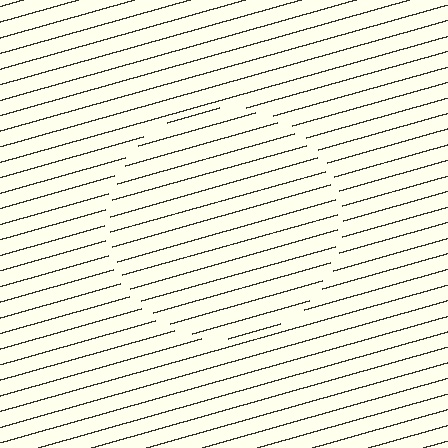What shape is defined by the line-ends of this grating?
An illusory circle. The interior of the shape contains the same grating, shifted by half a period — the contour is defined by the phase discontinuity where line-ends from the inner and outer gratings abut.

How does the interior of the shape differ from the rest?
The interior of the shape contains the same grating, shifted by half a period — the contour is defined by the phase discontinuity where line-ends from the inner and outer gratings abut.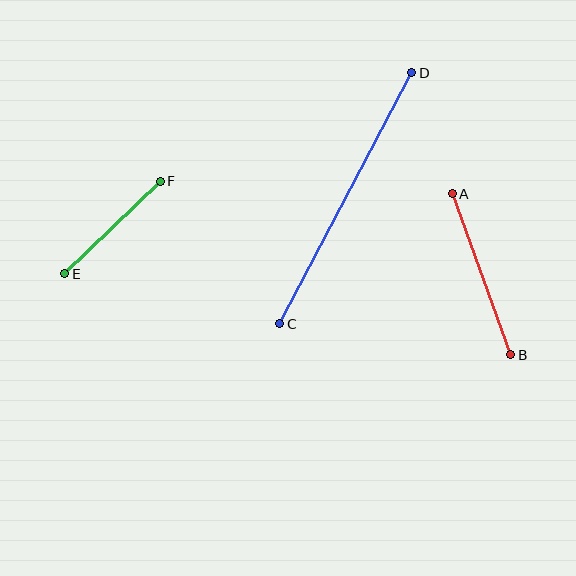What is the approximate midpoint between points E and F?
The midpoint is at approximately (112, 227) pixels.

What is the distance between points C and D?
The distance is approximately 283 pixels.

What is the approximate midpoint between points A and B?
The midpoint is at approximately (482, 274) pixels.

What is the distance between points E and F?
The distance is approximately 133 pixels.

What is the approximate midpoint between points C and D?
The midpoint is at approximately (346, 198) pixels.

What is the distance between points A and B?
The distance is approximately 171 pixels.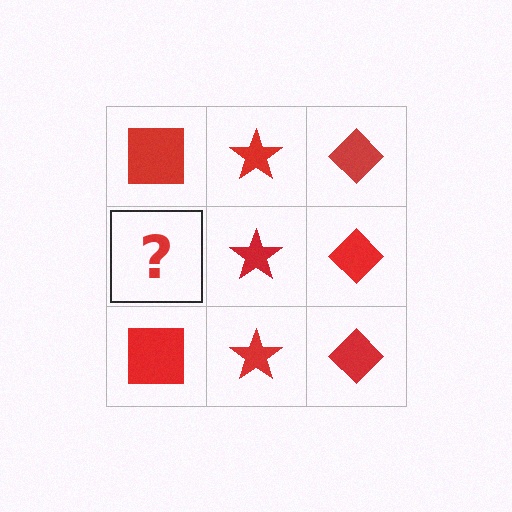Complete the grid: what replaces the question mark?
The question mark should be replaced with a red square.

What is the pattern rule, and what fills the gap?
The rule is that each column has a consistent shape. The gap should be filled with a red square.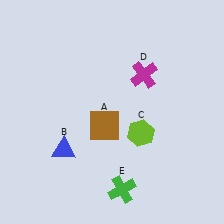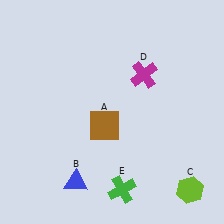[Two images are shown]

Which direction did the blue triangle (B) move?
The blue triangle (B) moved down.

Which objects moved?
The objects that moved are: the blue triangle (B), the lime hexagon (C).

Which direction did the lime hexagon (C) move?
The lime hexagon (C) moved down.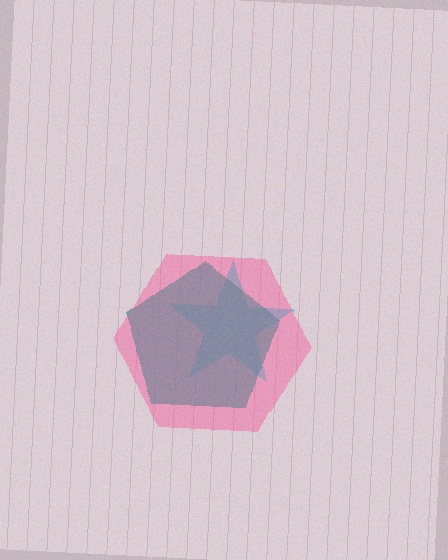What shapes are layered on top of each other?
The layered shapes are: a cyan star, a teal pentagon, a pink hexagon.